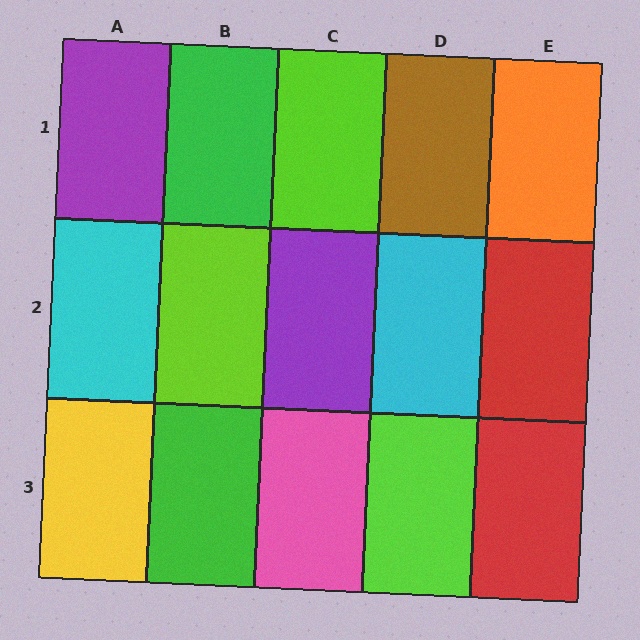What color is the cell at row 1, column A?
Purple.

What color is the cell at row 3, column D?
Lime.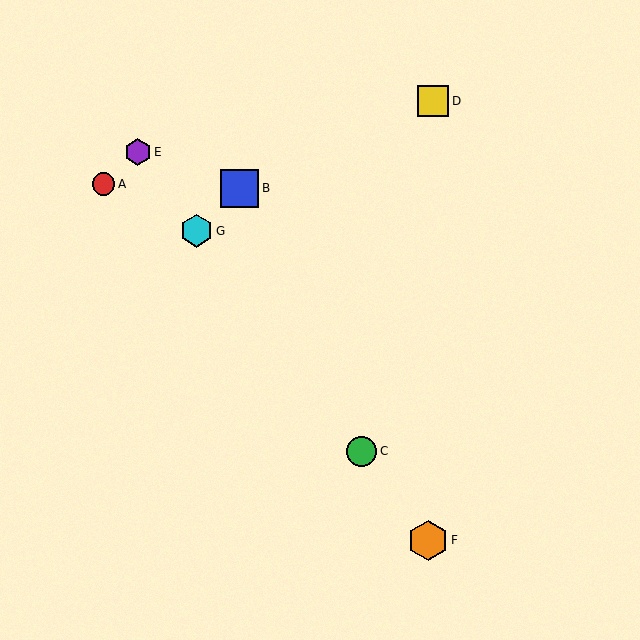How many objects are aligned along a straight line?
4 objects (C, E, F, G) are aligned along a straight line.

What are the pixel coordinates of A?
Object A is at (104, 184).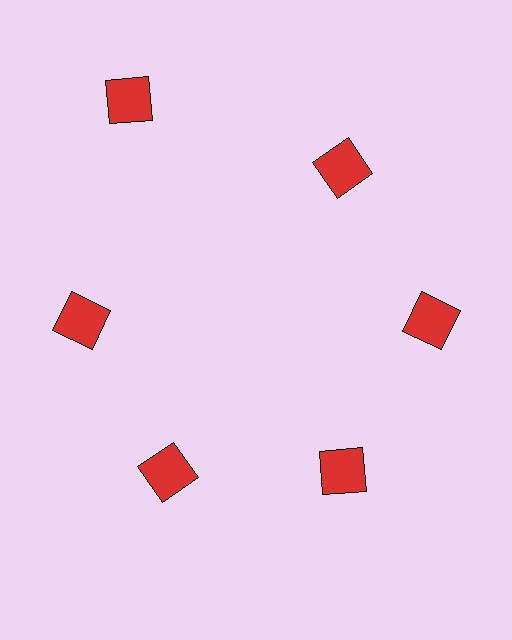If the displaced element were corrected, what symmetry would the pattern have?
It would have 6-fold rotational symmetry — the pattern would map onto itself every 60 degrees.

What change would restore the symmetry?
The symmetry would be restored by moving it inward, back onto the ring so that all 6 squares sit at equal angles and equal distance from the center.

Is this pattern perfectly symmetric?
No. The 6 red squares are arranged in a ring, but one element near the 11 o'clock position is pushed outward from the center, breaking the 6-fold rotational symmetry.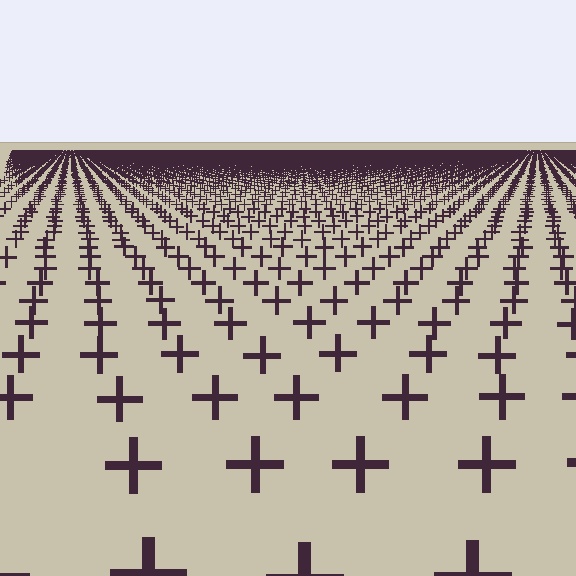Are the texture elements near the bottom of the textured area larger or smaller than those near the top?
Larger. Near the bottom, elements are closer to the viewer and appear at a bigger on-screen size.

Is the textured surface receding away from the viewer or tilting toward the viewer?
The surface is receding away from the viewer. Texture elements get smaller and denser toward the top.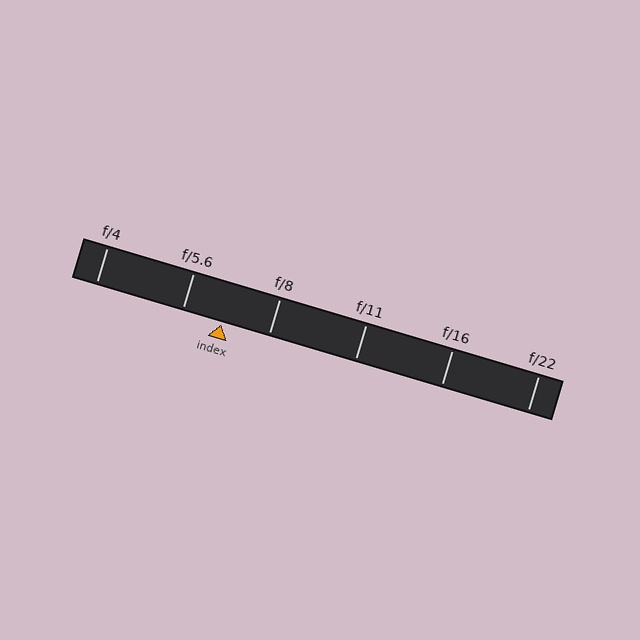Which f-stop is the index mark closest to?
The index mark is closest to f/5.6.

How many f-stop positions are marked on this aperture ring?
There are 6 f-stop positions marked.